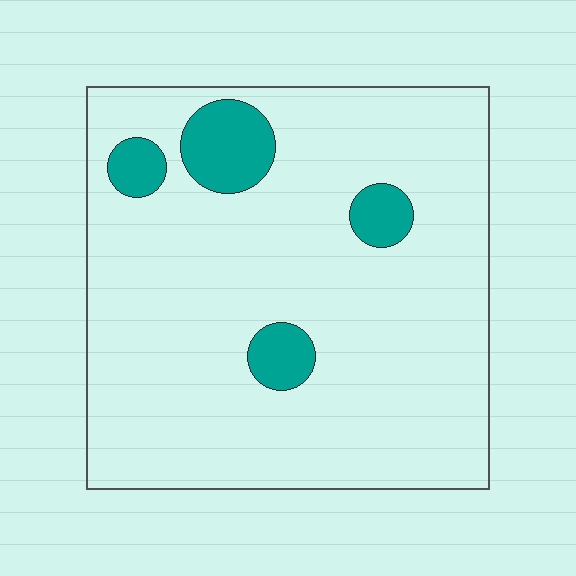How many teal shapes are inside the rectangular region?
4.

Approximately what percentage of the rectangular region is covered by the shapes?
Approximately 10%.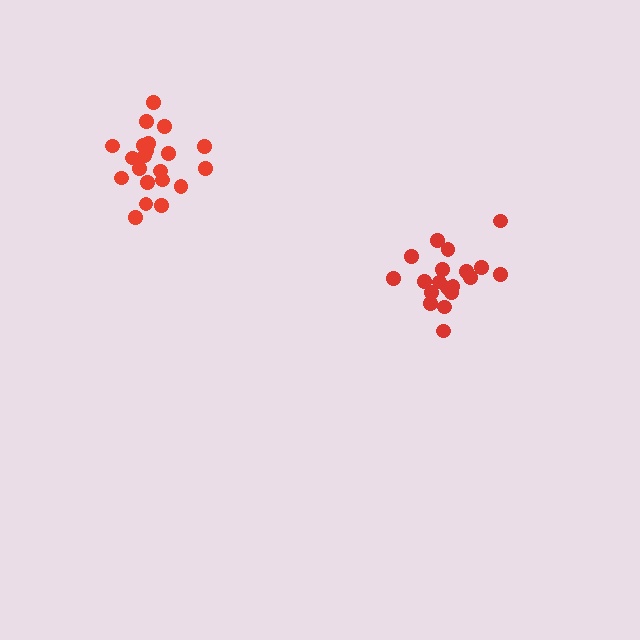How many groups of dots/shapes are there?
There are 2 groups.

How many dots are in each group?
Group 1: 21 dots, Group 2: 19 dots (40 total).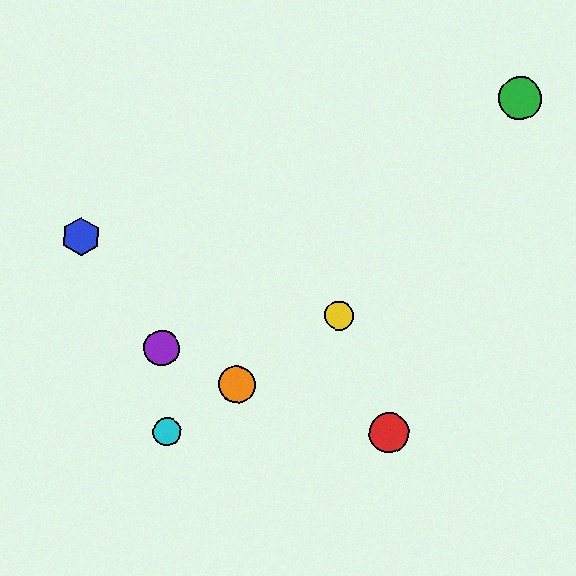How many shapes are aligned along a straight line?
3 shapes (the yellow circle, the orange circle, the cyan circle) are aligned along a straight line.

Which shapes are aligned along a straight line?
The yellow circle, the orange circle, the cyan circle are aligned along a straight line.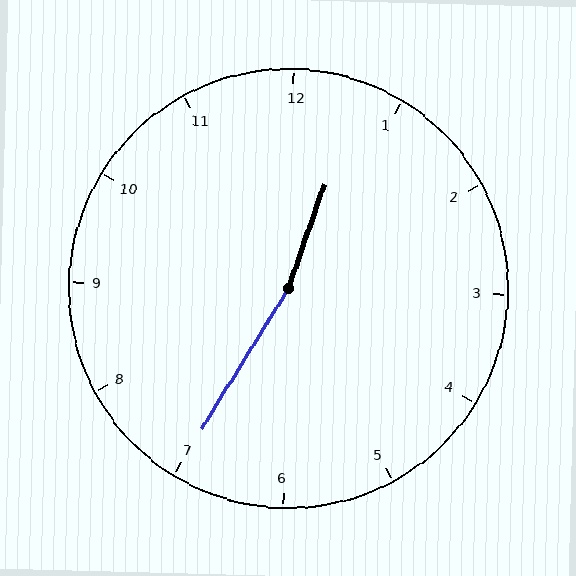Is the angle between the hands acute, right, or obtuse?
It is obtuse.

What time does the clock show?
12:35.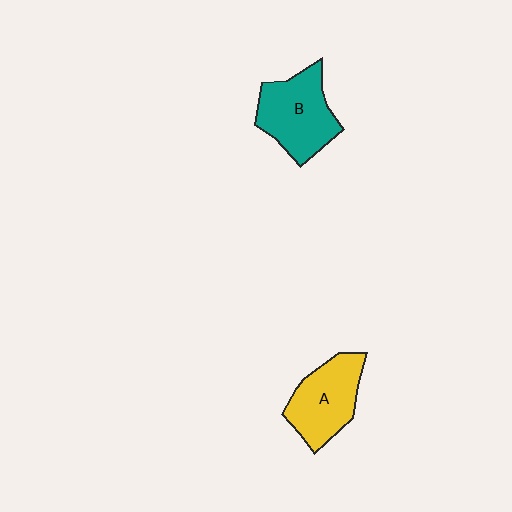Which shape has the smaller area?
Shape A (yellow).